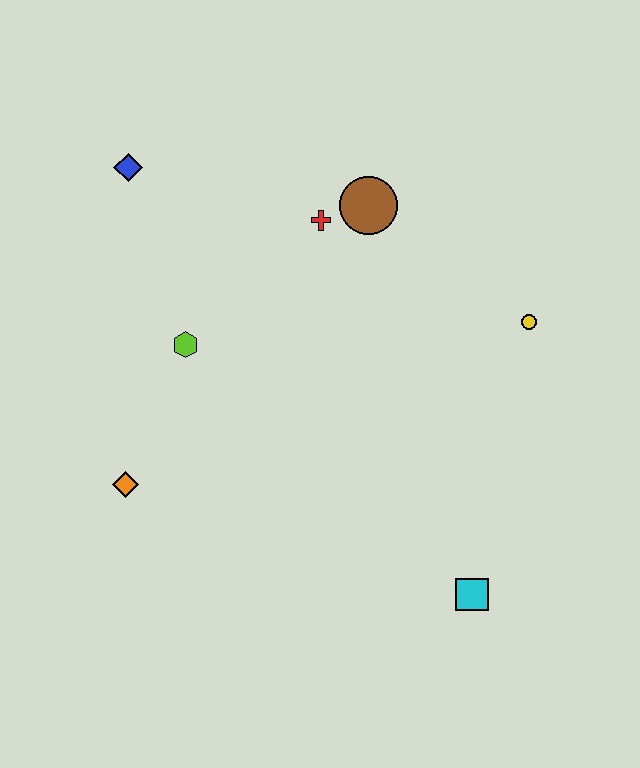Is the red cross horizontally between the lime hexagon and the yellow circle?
Yes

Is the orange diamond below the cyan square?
No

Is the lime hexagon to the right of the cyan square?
No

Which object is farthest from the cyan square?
The blue diamond is farthest from the cyan square.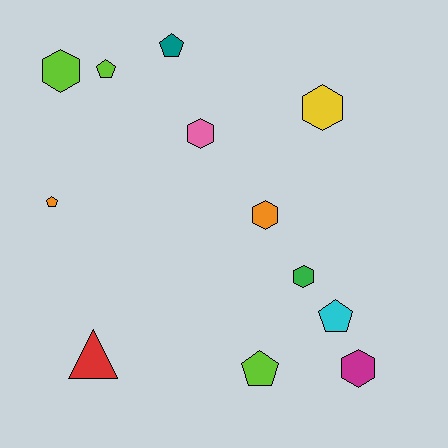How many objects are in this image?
There are 12 objects.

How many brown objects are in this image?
There are no brown objects.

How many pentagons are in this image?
There are 5 pentagons.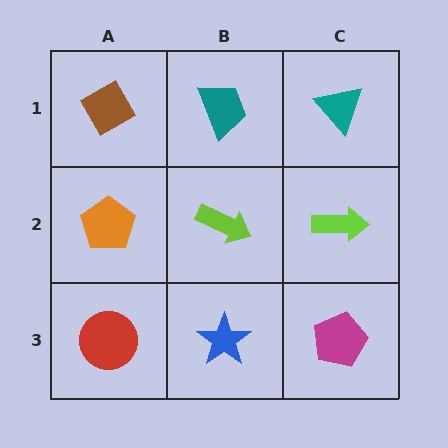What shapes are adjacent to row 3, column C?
A lime arrow (row 2, column C), a blue star (row 3, column B).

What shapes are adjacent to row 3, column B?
A lime arrow (row 2, column B), a red circle (row 3, column A), a magenta pentagon (row 3, column C).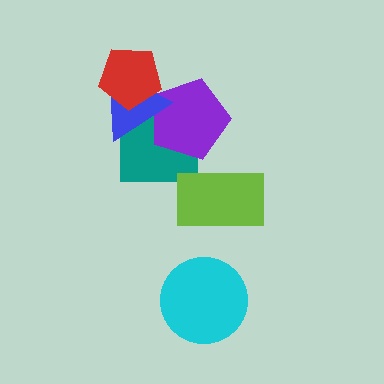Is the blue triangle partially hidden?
Yes, it is partially covered by another shape.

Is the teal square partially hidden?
Yes, it is partially covered by another shape.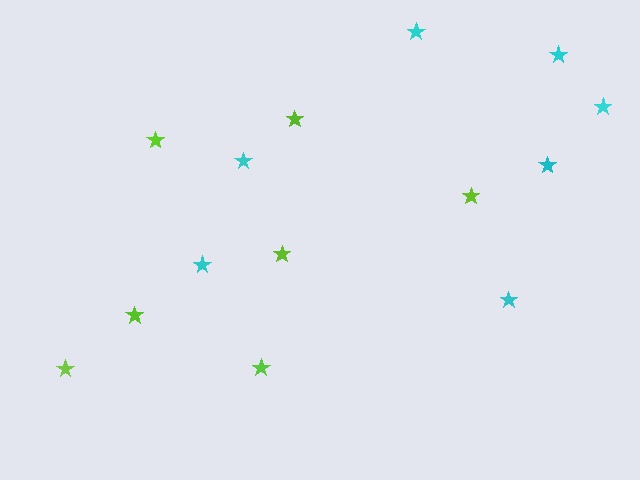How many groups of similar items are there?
There are 2 groups: one group of lime stars (7) and one group of cyan stars (7).